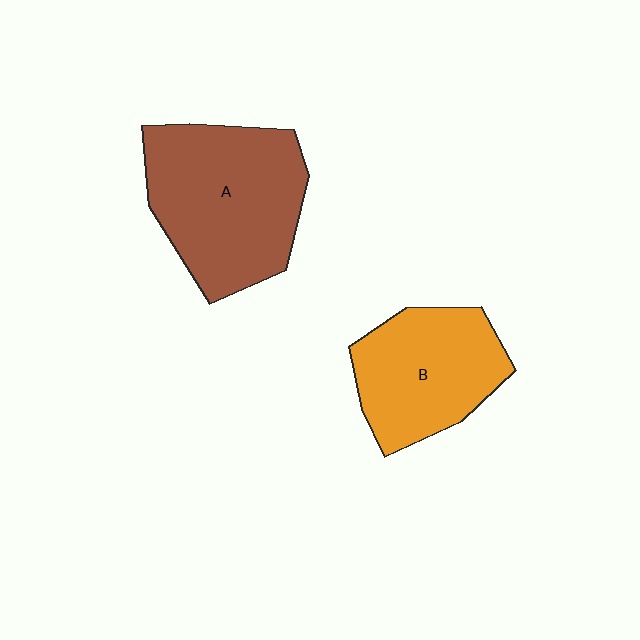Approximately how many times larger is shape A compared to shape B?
Approximately 1.3 times.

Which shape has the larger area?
Shape A (brown).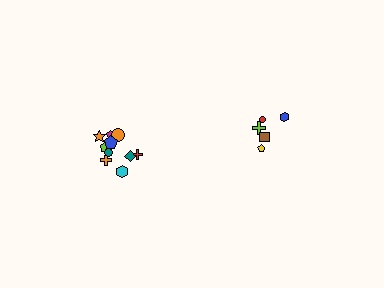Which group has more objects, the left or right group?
The left group.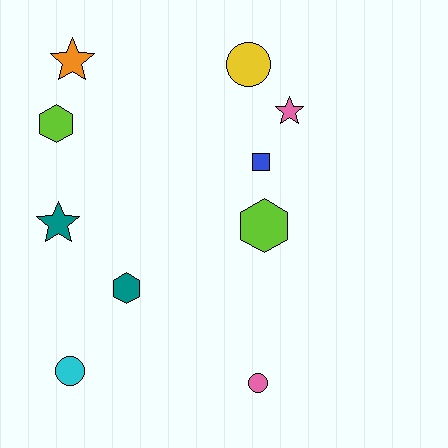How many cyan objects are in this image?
There is 1 cyan object.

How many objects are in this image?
There are 10 objects.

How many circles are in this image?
There are 3 circles.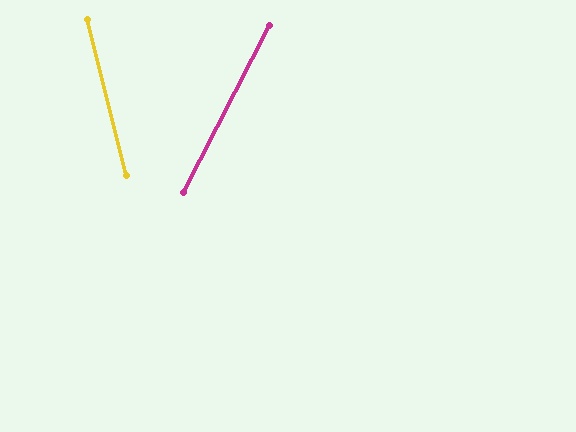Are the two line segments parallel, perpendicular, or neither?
Neither parallel nor perpendicular — they differ by about 41°.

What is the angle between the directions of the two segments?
Approximately 41 degrees.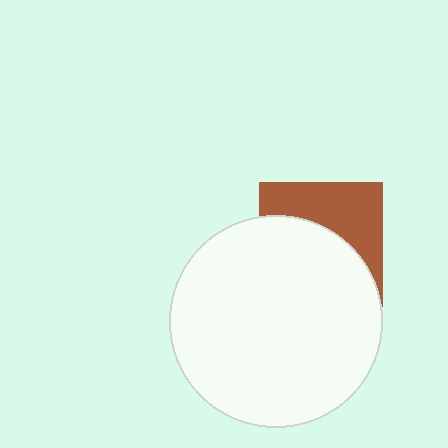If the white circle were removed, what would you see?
You would see the complete brown square.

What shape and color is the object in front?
The object in front is a white circle.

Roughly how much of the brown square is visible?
A small part of it is visible (roughly 43%).